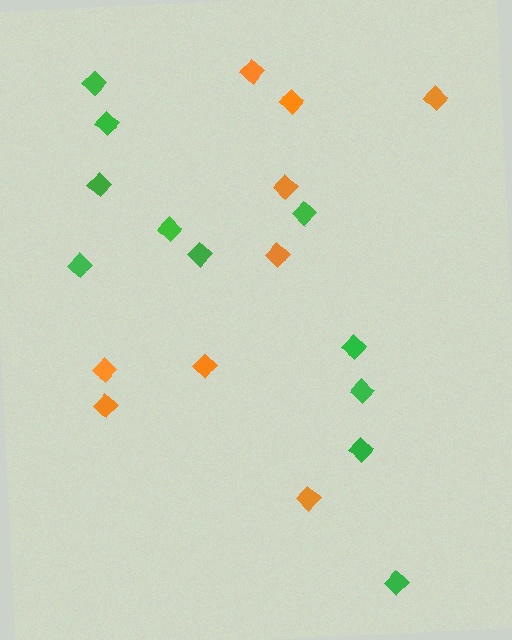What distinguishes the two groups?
There are 2 groups: one group of green diamonds (11) and one group of orange diamonds (9).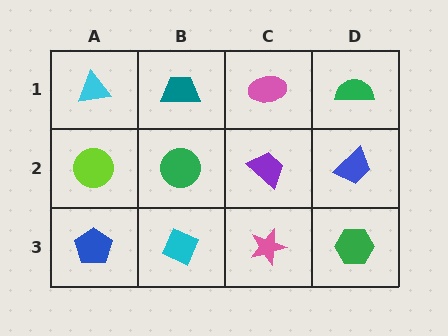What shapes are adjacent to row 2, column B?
A teal trapezoid (row 1, column B), a cyan diamond (row 3, column B), a lime circle (row 2, column A), a purple trapezoid (row 2, column C).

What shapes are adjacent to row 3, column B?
A green circle (row 2, column B), a blue pentagon (row 3, column A), a pink star (row 3, column C).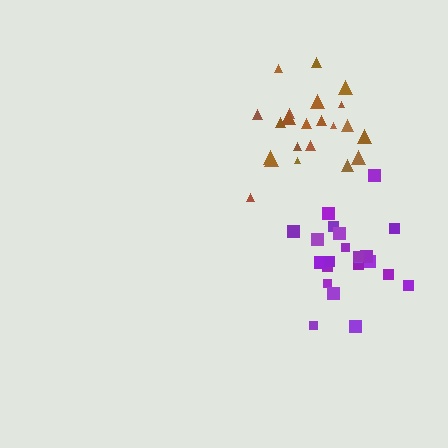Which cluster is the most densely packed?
Purple.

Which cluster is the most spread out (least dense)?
Brown.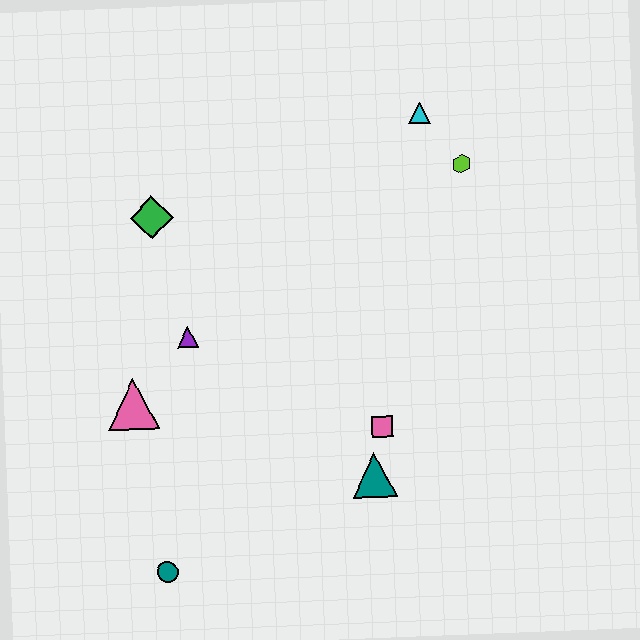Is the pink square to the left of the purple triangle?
No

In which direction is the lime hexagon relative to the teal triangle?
The lime hexagon is above the teal triangle.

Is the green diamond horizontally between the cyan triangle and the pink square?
No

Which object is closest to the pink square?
The teal triangle is closest to the pink square.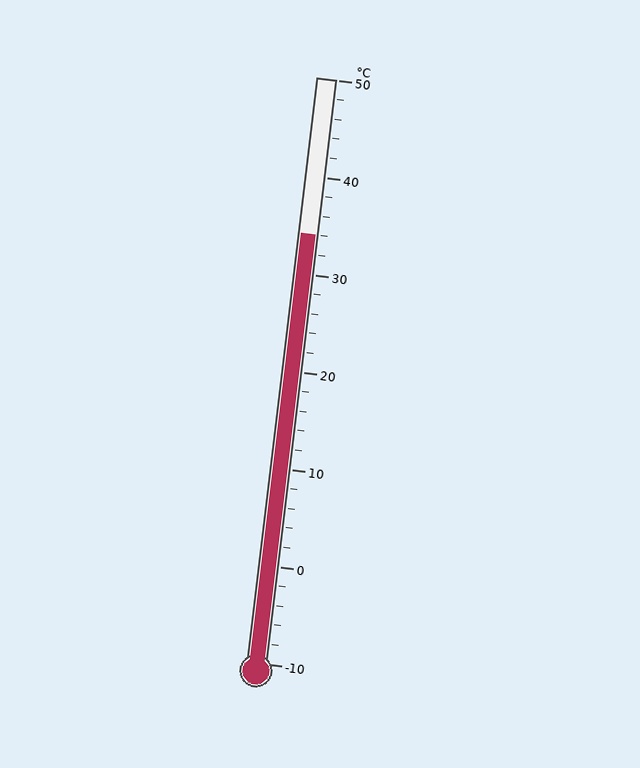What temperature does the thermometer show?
The thermometer shows approximately 34°C.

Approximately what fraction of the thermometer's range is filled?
The thermometer is filled to approximately 75% of its range.